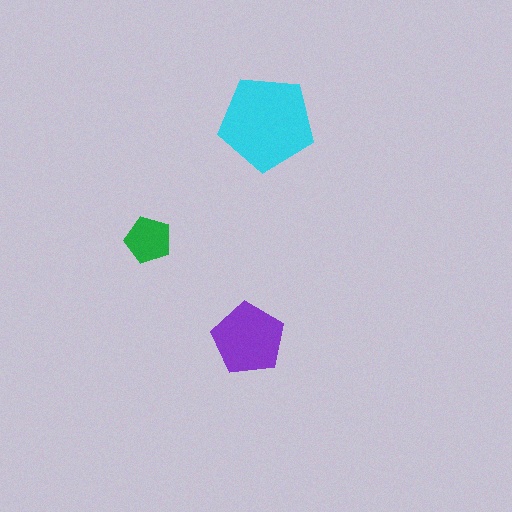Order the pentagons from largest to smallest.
the cyan one, the purple one, the green one.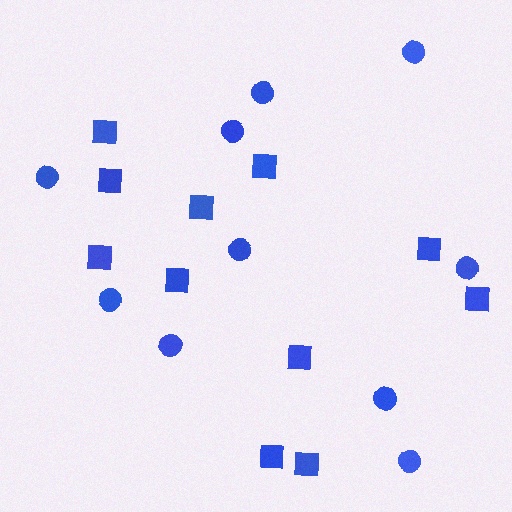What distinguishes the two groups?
There are 2 groups: one group of circles (10) and one group of squares (11).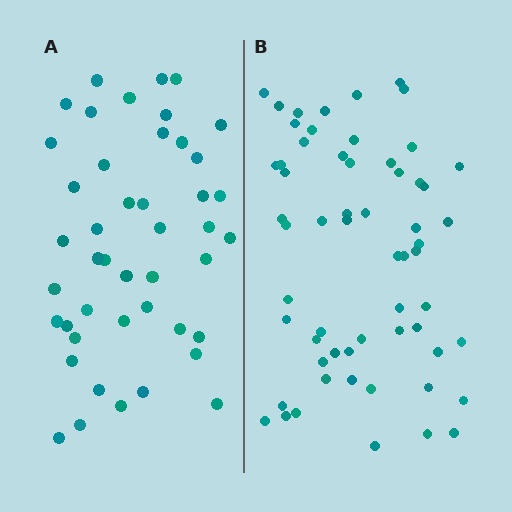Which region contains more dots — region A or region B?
Region B (the right region) has more dots.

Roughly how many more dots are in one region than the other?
Region B has approximately 15 more dots than region A.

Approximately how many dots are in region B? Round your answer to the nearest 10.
About 60 dots.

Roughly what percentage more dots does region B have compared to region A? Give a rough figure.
About 35% more.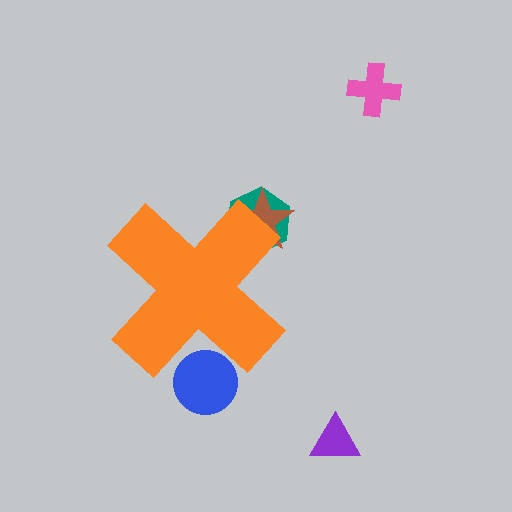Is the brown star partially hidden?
Yes, the brown star is partially hidden behind the orange cross.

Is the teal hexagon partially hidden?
Yes, the teal hexagon is partially hidden behind the orange cross.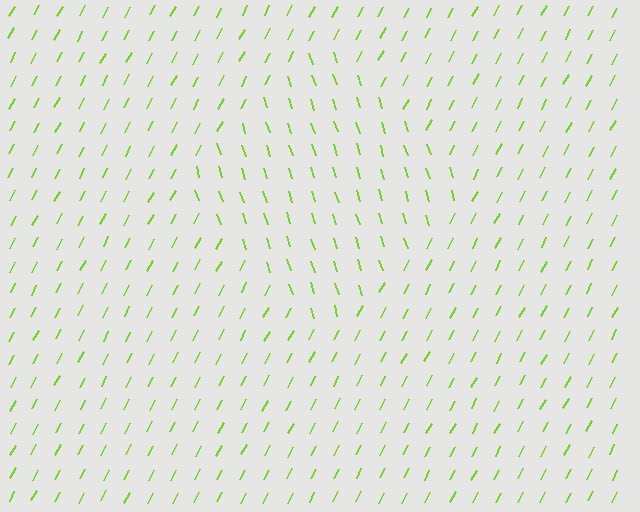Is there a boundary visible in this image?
Yes, there is a texture boundary formed by a change in line orientation.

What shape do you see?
I see a diamond.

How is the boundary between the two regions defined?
The boundary is defined purely by a change in line orientation (approximately 45 degrees difference). All lines are the same color and thickness.